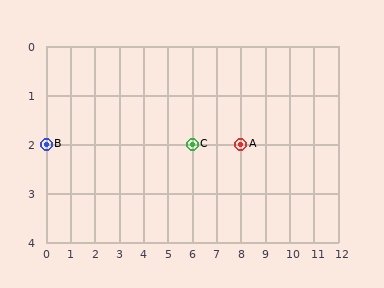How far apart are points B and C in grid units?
Points B and C are 6 columns apart.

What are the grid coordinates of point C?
Point C is at grid coordinates (6, 2).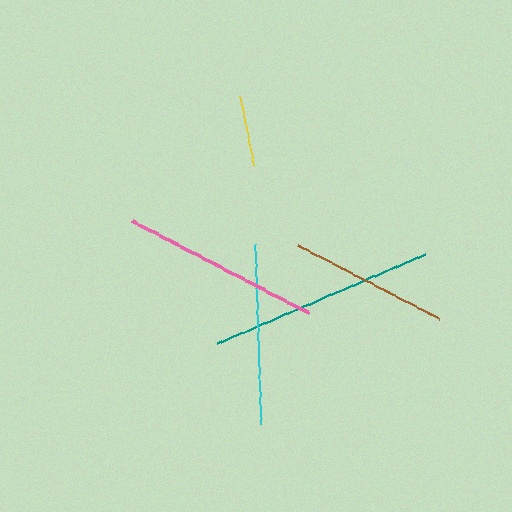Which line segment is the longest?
The teal line is the longest at approximately 226 pixels.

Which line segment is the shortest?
The yellow line is the shortest at approximately 70 pixels.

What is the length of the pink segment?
The pink segment is approximately 200 pixels long.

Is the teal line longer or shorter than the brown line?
The teal line is longer than the brown line.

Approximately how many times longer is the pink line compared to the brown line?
The pink line is approximately 1.3 times the length of the brown line.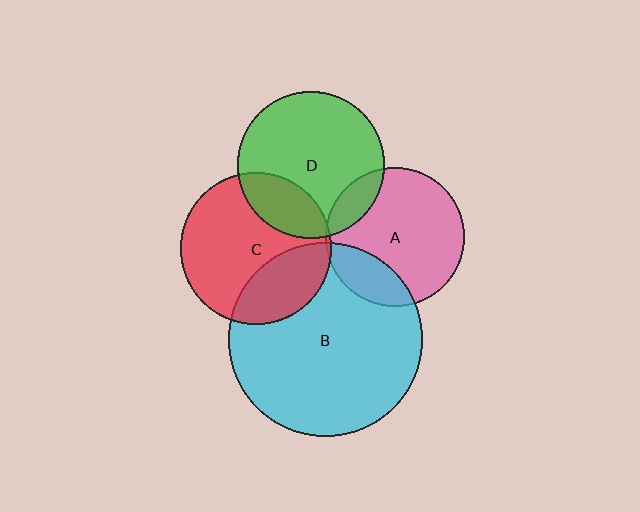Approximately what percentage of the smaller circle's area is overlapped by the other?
Approximately 20%.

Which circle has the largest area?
Circle B (cyan).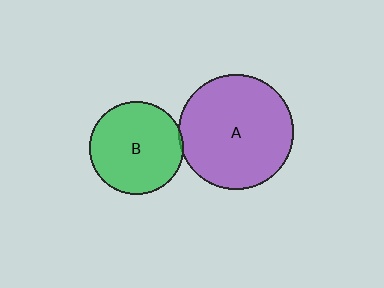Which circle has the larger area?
Circle A (purple).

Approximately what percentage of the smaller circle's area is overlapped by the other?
Approximately 5%.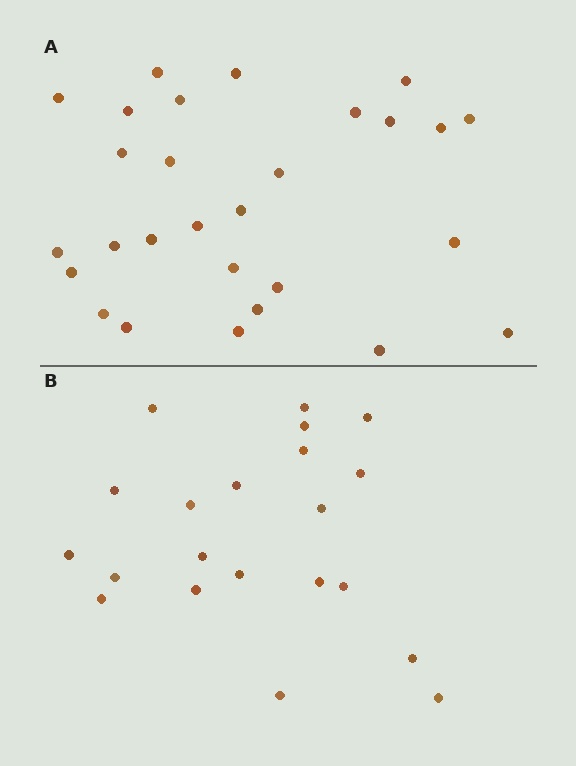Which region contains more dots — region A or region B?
Region A (the top region) has more dots.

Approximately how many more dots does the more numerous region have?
Region A has roughly 8 or so more dots than region B.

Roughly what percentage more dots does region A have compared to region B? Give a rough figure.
About 35% more.